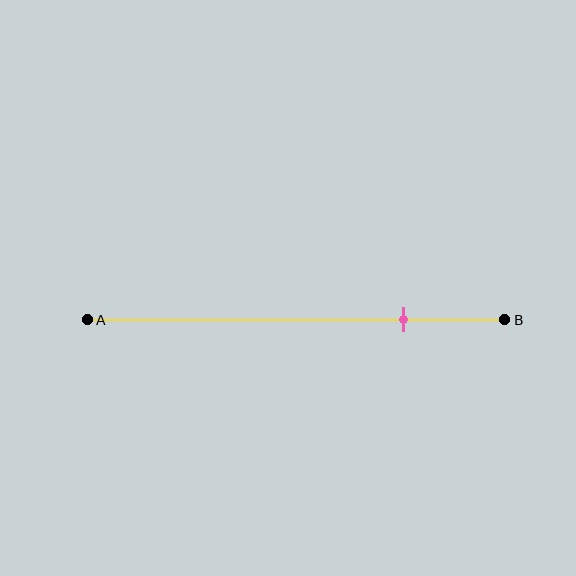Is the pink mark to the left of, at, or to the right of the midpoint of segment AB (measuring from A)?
The pink mark is to the right of the midpoint of segment AB.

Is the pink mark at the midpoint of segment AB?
No, the mark is at about 75% from A, not at the 50% midpoint.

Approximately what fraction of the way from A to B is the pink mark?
The pink mark is approximately 75% of the way from A to B.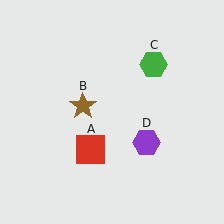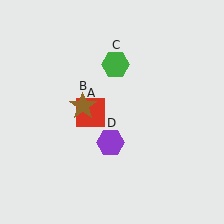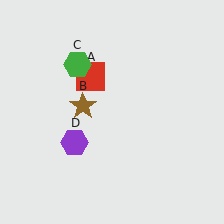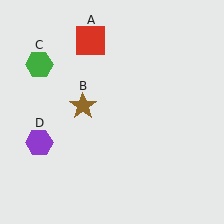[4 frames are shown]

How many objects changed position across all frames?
3 objects changed position: red square (object A), green hexagon (object C), purple hexagon (object D).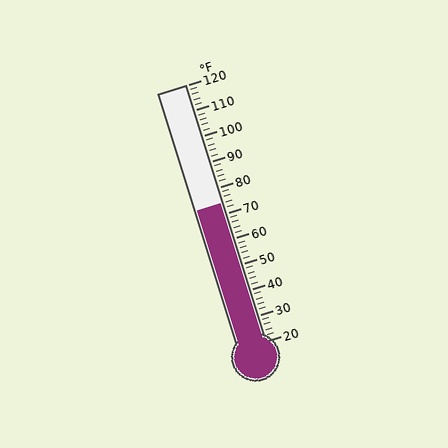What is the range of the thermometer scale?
The thermometer scale ranges from 20°F to 120°F.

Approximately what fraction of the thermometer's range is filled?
The thermometer is filled to approximately 55% of its range.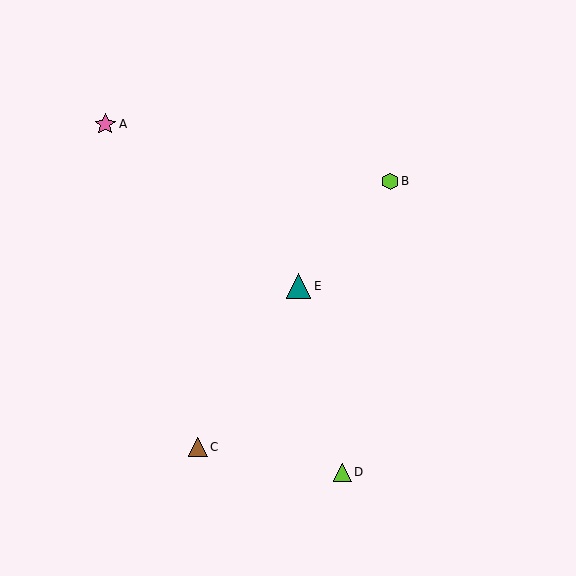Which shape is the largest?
The teal triangle (labeled E) is the largest.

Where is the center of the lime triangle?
The center of the lime triangle is at (342, 472).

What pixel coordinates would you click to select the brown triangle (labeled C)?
Click at (198, 447) to select the brown triangle C.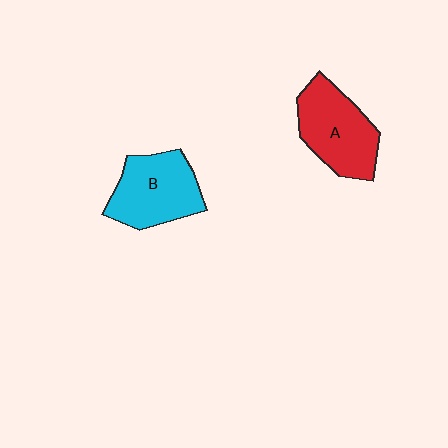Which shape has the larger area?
Shape A (red).